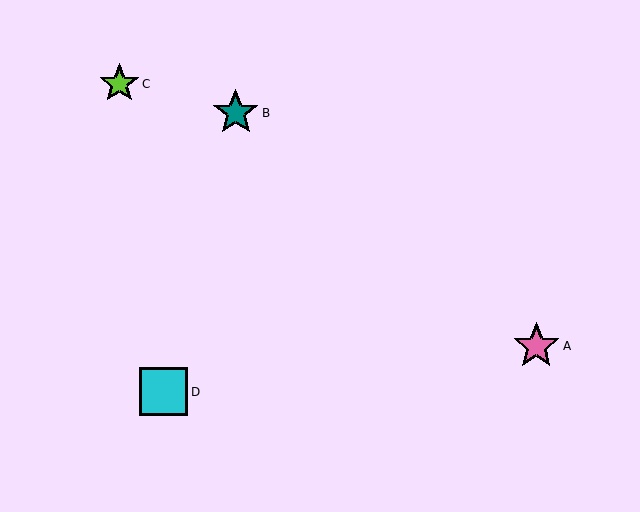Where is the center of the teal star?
The center of the teal star is at (236, 113).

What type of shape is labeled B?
Shape B is a teal star.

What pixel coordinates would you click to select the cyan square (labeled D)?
Click at (164, 392) to select the cyan square D.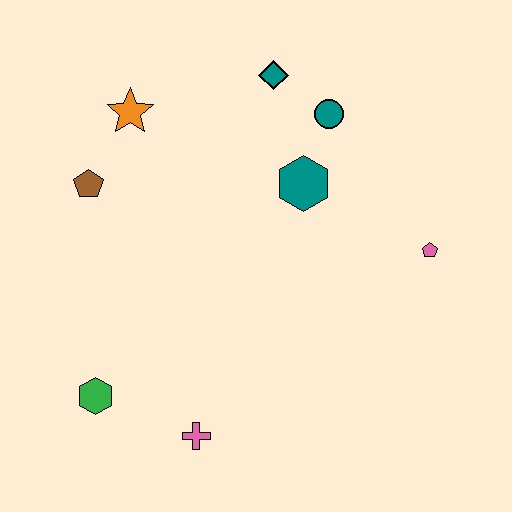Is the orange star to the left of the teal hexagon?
Yes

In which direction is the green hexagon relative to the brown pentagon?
The green hexagon is below the brown pentagon.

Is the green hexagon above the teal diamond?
No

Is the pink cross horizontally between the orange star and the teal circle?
Yes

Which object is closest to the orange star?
The brown pentagon is closest to the orange star.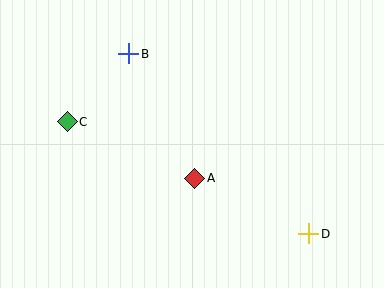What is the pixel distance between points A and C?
The distance between A and C is 139 pixels.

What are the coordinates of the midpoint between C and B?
The midpoint between C and B is at (98, 88).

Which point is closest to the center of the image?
Point A at (195, 178) is closest to the center.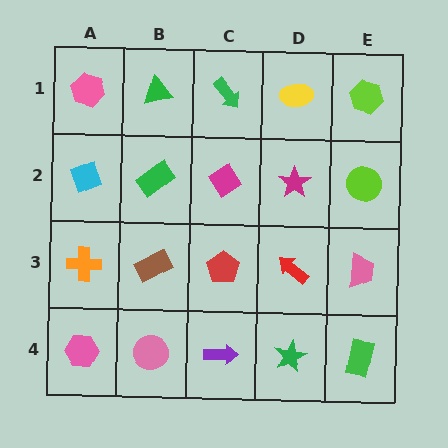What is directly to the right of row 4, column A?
A pink circle.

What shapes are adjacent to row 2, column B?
A green triangle (row 1, column B), a brown rectangle (row 3, column B), a cyan diamond (row 2, column A), a magenta diamond (row 2, column C).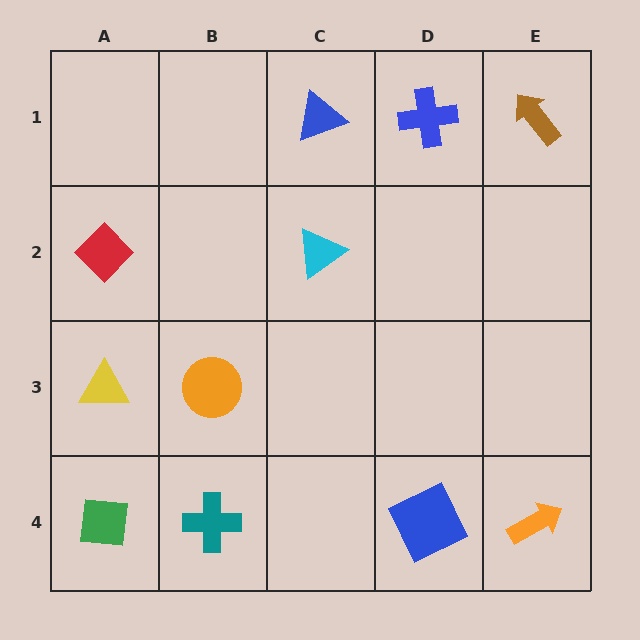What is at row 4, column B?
A teal cross.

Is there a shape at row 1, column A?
No, that cell is empty.